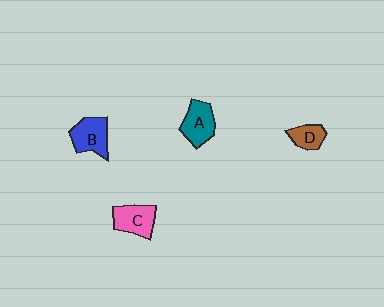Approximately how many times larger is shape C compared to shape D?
Approximately 1.6 times.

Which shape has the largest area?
Shape B (blue).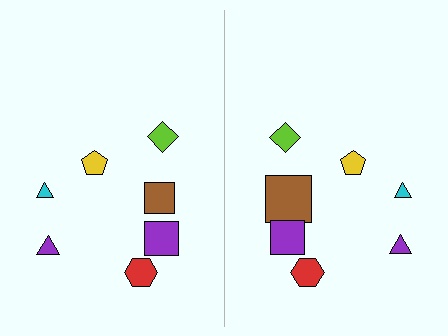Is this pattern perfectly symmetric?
No, the pattern is not perfectly symmetric. The brown square on the right side has a different size than its mirror counterpart.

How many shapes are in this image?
There are 14 shapes in this image.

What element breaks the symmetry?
The brown square on the right side has a different size than its mirror counterpart.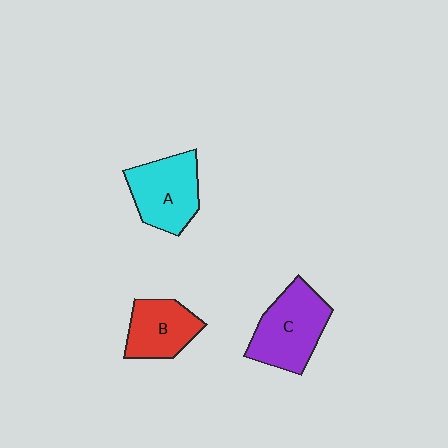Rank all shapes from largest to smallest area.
From largest to smallest: C (purple), A (cyan), B (red).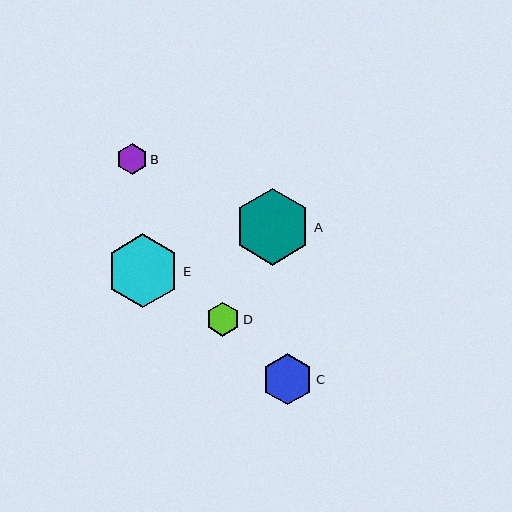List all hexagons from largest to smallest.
From largest to smallest: A, E, C, D, B.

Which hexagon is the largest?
Hexagon A is the largest with a size of approximately 77 pixels.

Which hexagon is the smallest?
Hexagon B is the smallest with a size of approximately 31 pixels.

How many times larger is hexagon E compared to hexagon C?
Hexagon E is approximately 1.4 times the size of hexagon C.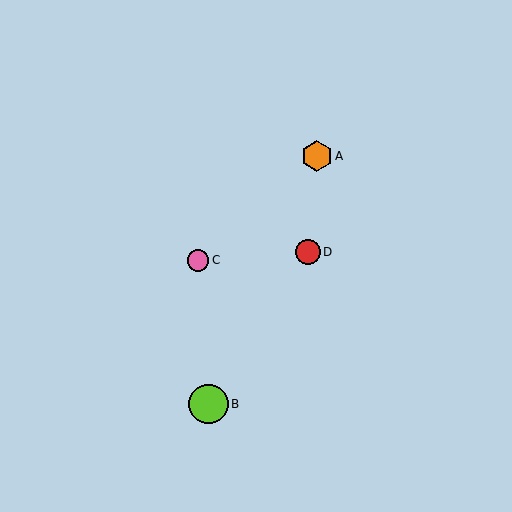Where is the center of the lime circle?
The center of the lime circle is at (209, 404).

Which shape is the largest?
The lime circle (labeled B) is the largest.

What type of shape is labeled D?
Shape D is a red circle.